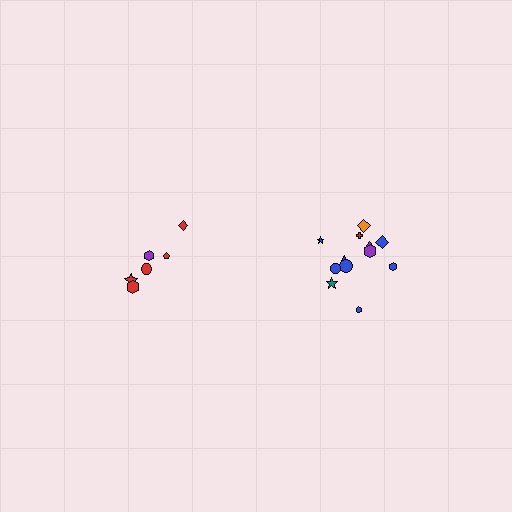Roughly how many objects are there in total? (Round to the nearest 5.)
Roughly 20 objects in total.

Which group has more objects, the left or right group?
The right group.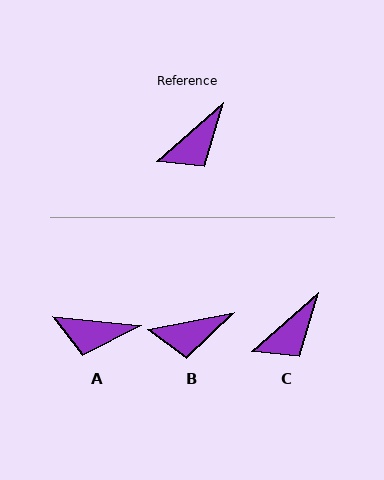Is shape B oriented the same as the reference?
No, it is off by about 30 degrees.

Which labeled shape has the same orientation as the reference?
C.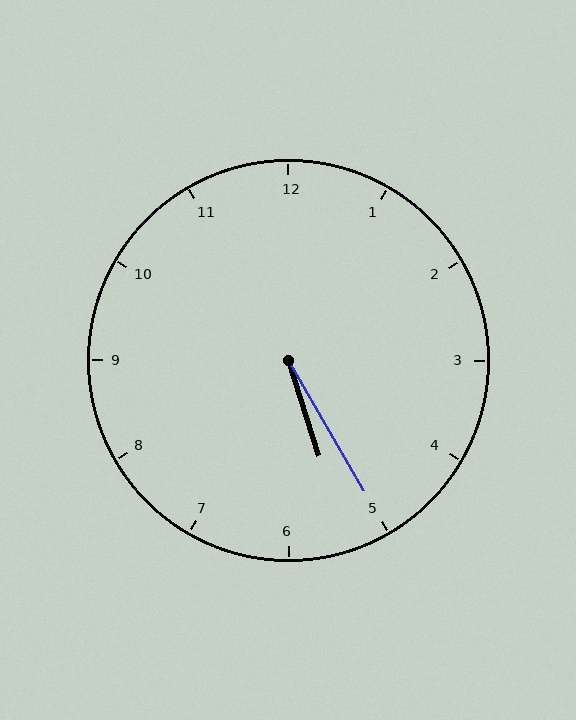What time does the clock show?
5:25.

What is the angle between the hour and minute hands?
Approximately 12 degrees.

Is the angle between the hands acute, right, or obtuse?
It is acute.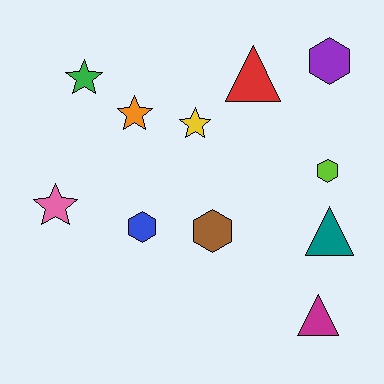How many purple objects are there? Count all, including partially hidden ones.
There is 1 purple object.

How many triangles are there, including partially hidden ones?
There are 3 triangles.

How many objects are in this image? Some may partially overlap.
There are 11 objects.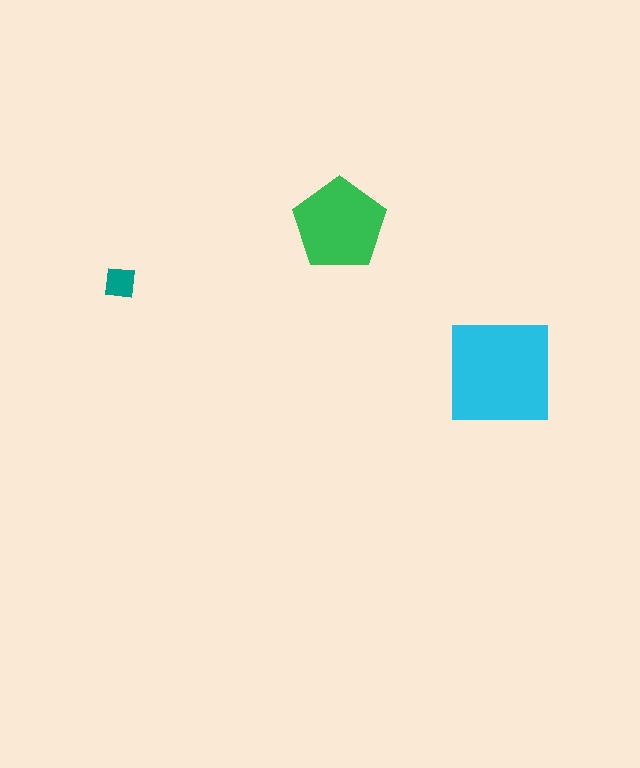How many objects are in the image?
There are 3 objects in the image.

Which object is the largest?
The cyan square.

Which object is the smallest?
The teal square.